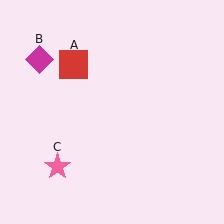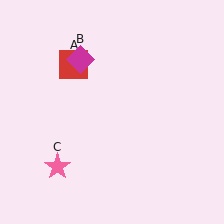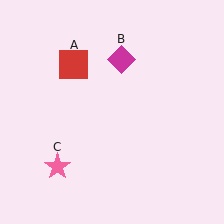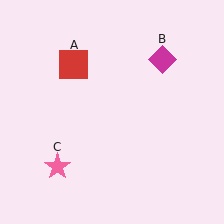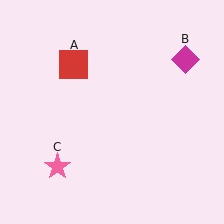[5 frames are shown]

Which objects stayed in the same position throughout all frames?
Red square (object A) and pink star (object C) remained stationary.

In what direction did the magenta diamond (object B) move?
The magenta diamond (object B) moved right.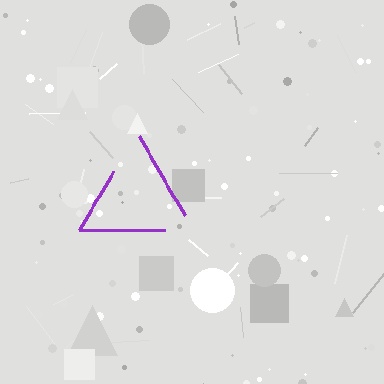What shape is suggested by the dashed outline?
The dashed outline suggests a triangle.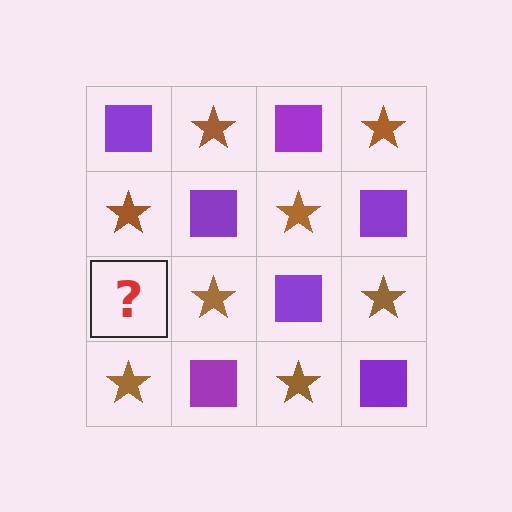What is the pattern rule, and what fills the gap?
The rule is that it alternates purple square and brown star in a checkerboard pattern. The gap should be filled with a purple square.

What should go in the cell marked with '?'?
The missing cell should contain a purple square.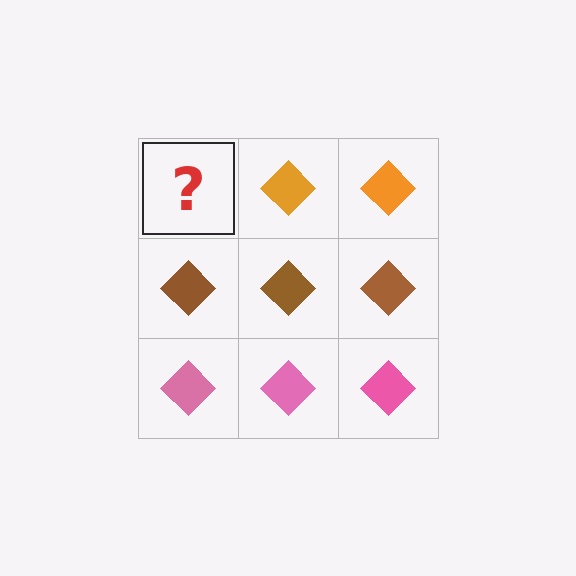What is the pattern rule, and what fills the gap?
The rule is that each row has a consistent color. The gap should be filled with an orange diamond.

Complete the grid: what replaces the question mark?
The question mark should be replaced with an orange diamond.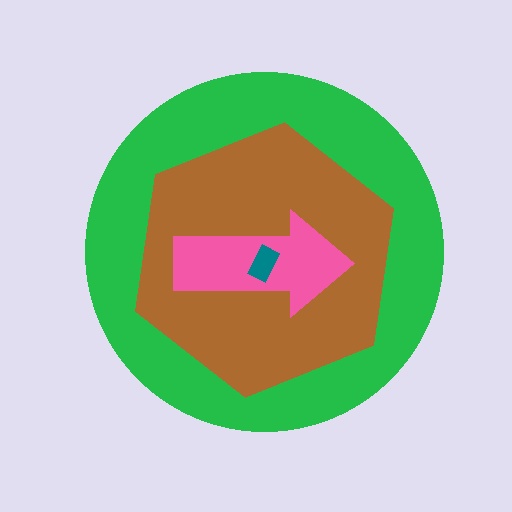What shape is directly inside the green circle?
The brown hexagon.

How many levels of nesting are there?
4.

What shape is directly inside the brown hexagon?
The pink arrow.